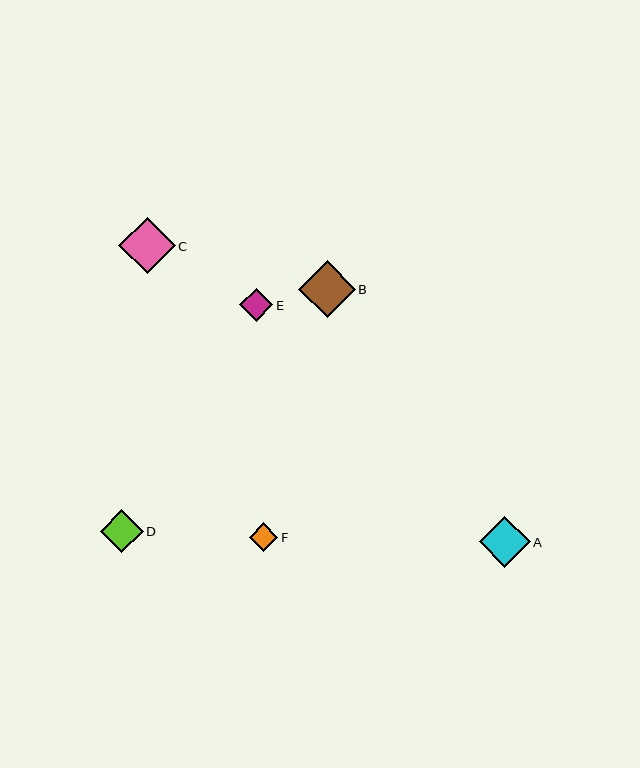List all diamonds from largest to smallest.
From largest to smallest: C, B, A, D, E, F.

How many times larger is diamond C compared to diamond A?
Diamond C is approximately 1.1 times the size of diamond A.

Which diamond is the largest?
Diamond C is the largest with a size of approximately 57 pixels.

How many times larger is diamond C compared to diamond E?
Diamond C is approximately 1.7 times the size of diamond E.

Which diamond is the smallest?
Diamond F is the smallest with a size of approximately 28 pixels.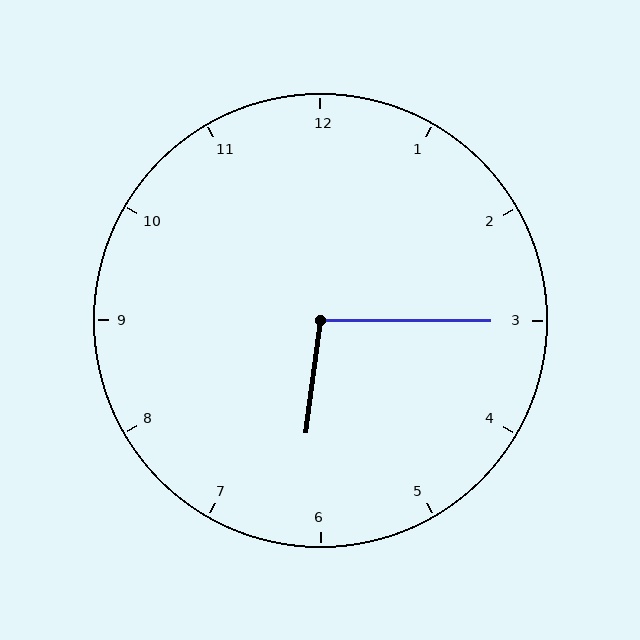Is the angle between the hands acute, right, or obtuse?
It is obtuse.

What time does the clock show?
6:15.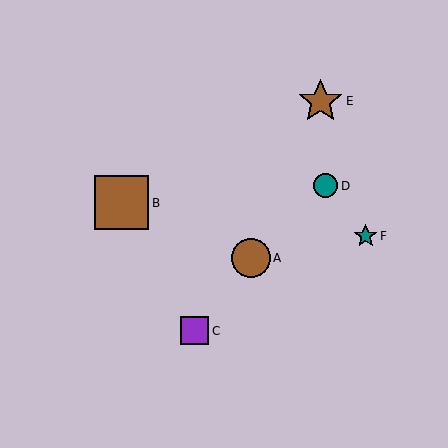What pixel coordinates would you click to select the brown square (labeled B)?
Click at (122, 203) to select the brown square B.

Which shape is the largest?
The brown square (labeled B) is the largest.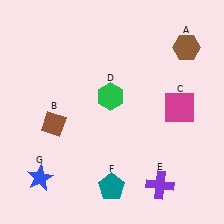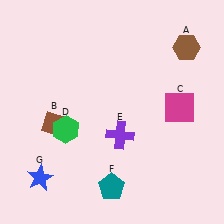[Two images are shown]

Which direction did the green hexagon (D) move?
The green hexagon (D) moved left.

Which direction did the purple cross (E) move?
The purple cross (E) moved up.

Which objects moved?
The objects that moved are: the green hexagon (D), the purple cross (E).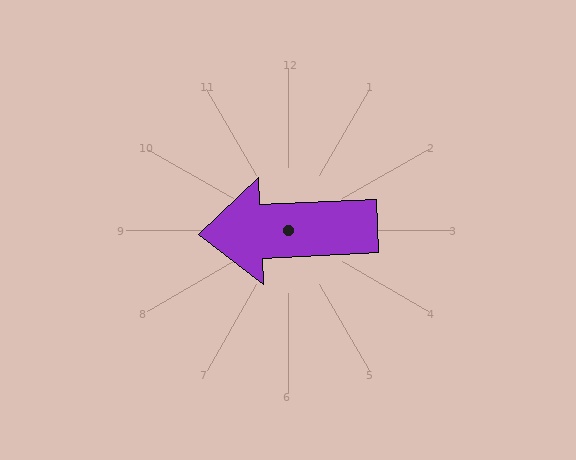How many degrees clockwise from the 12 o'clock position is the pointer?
Approximately 267 degrees.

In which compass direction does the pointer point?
West.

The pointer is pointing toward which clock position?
Roughly 9 o'clock.